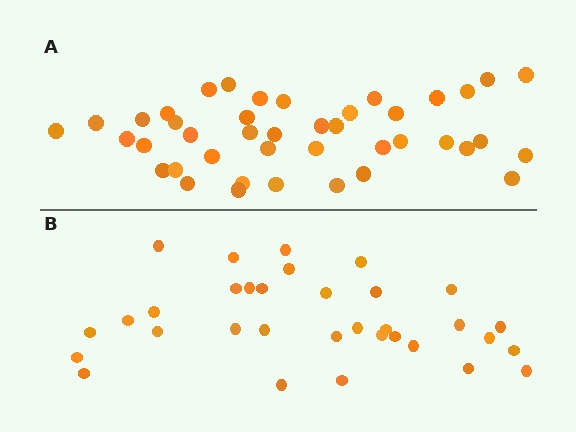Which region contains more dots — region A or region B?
Region A (the top region) has more dots.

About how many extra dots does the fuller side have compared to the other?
Region A has roughly 8 or so more dots than region B.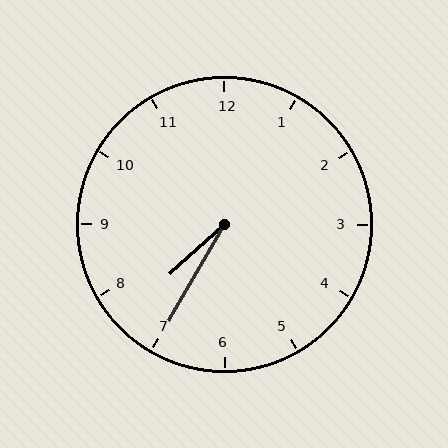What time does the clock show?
7:35.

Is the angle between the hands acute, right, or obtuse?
It is acute.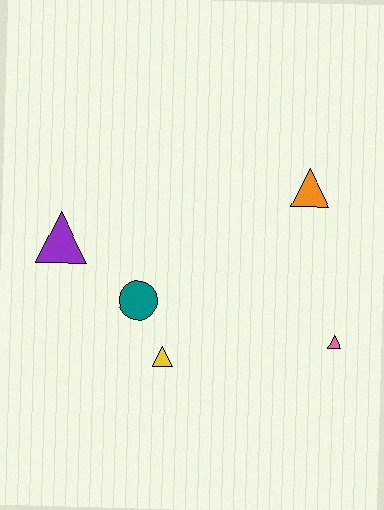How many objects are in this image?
There are 5 objects.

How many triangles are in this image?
There are 4 triangles.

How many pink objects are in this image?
There is 1 pink object.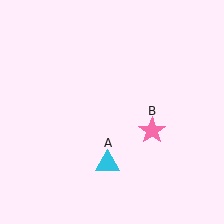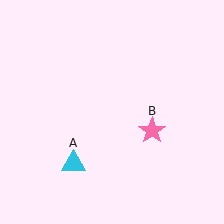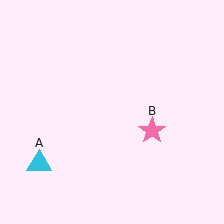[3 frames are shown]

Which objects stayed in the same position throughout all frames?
Pink star (object B) remained stationary.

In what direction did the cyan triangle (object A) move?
The cyan triangle (object A) moved left.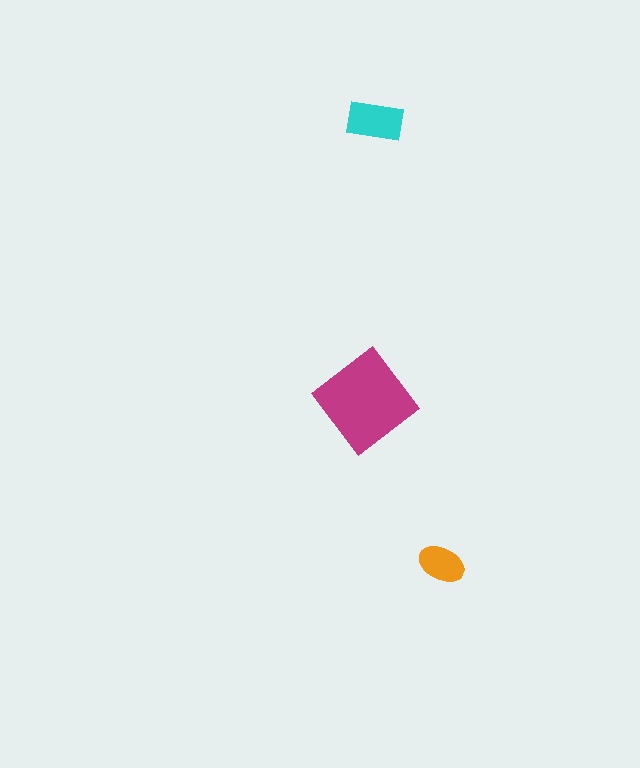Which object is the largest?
The magenta diamond.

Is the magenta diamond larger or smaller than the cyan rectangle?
Larger.